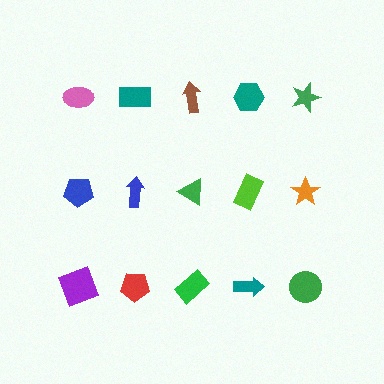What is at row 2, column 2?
A blue arrow.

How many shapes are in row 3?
5 shapes.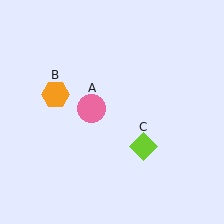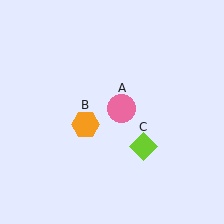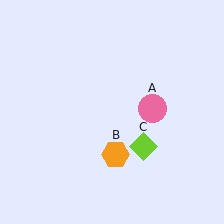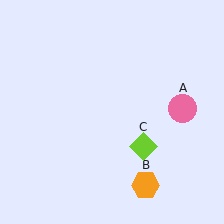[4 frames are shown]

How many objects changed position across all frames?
2 objects changed position: pink circle (object A), orange hexagon (object B).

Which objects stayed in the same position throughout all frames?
Lime diamond (object C) remained stationary.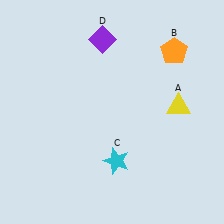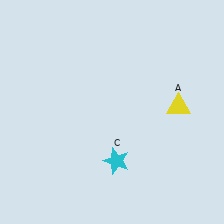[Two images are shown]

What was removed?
The orange pentagon (B), the purple diamond (D) were removed in Image 2.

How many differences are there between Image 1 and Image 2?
There are 2 differences between the two images.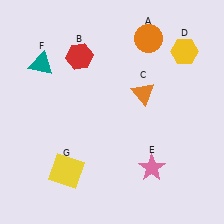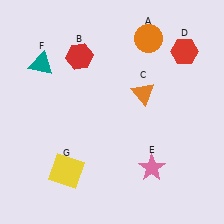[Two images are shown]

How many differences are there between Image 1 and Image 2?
There is 1 difference between the two images.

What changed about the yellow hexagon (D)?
In Image 1, D is yellow. In Image 2, it changed to red.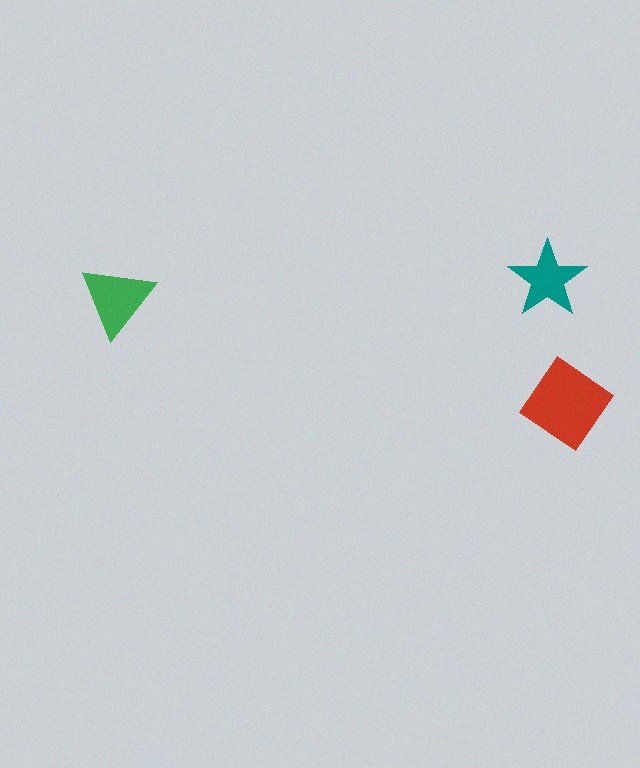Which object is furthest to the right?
The red diamond is rightmost.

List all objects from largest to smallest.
The red diamond, the green triangle, the teal star.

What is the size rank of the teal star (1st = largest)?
3rd.